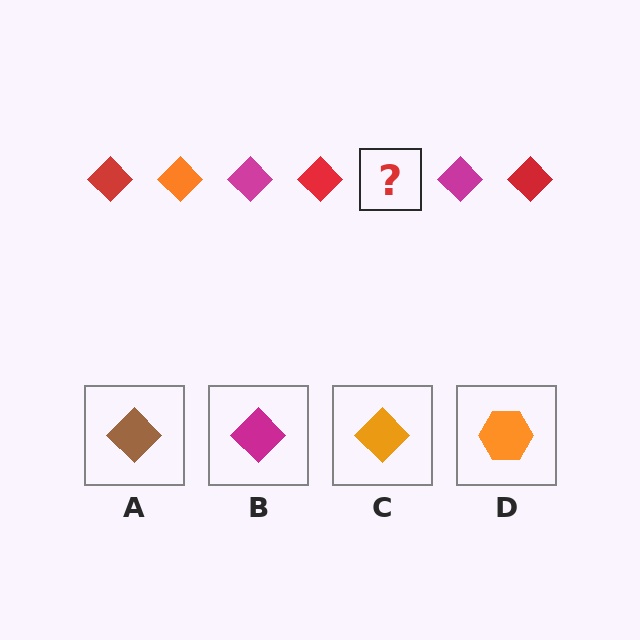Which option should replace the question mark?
Option C.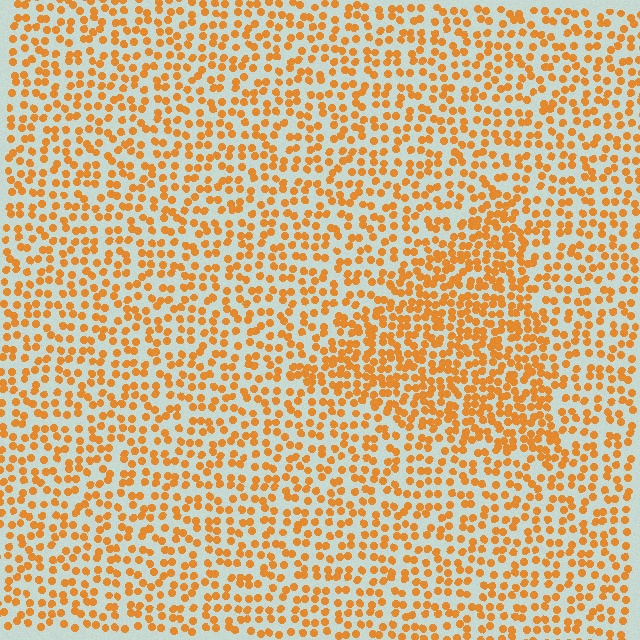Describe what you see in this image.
The image contains small orange elements arranged at two different densities. A triangle-shaped region is visible where the elements are more densely packed than the surrounding area.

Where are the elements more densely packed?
The elements are more densely packed inside the triangle boundary.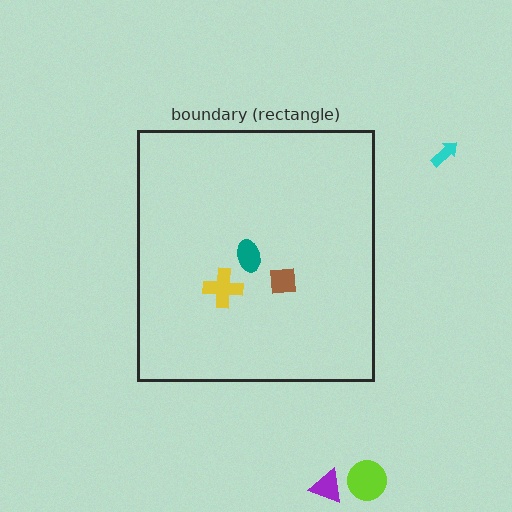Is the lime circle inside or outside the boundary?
Outside.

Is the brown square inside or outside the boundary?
Inside.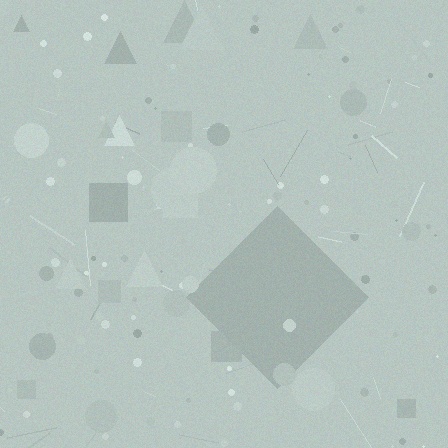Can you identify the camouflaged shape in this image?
The camouflaged shape is a diamond.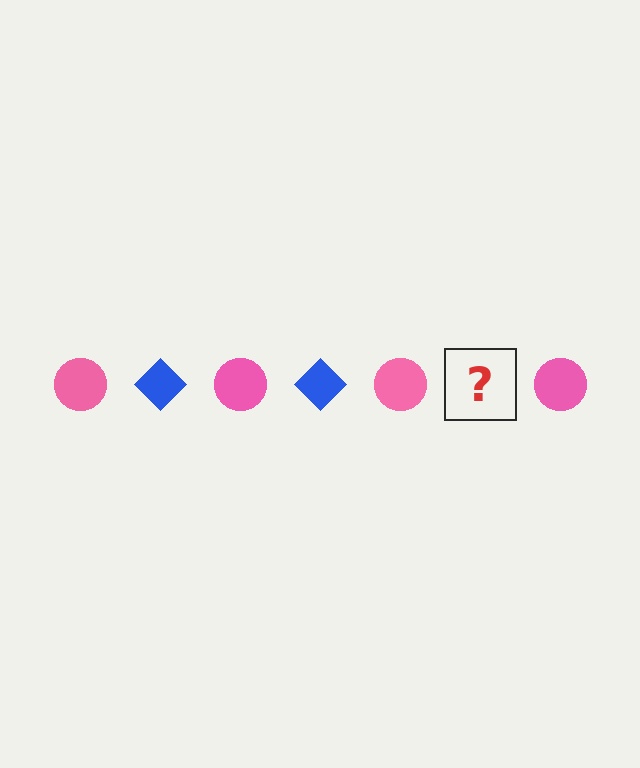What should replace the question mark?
The question mark should be replaced with a blue diamond.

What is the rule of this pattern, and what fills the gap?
The rule is that the pattern alternates between pink circle and blue diamond. The gap should be filled with a blue diamond.